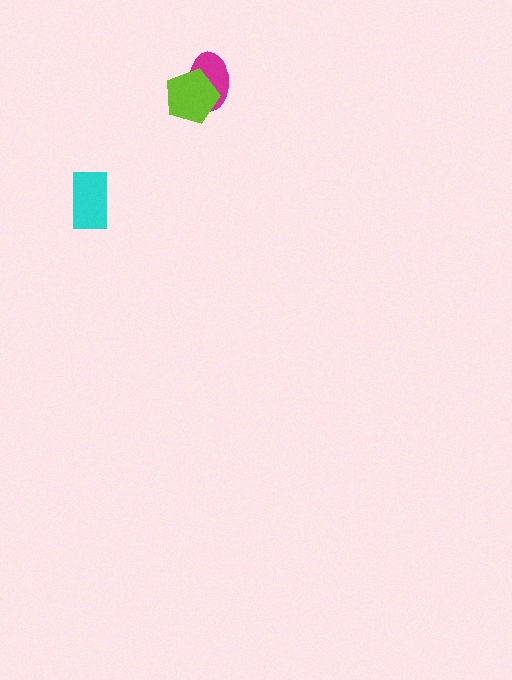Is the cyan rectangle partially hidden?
No, no other shape covers it.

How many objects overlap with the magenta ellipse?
1 object overlaps with the magenta ellipse.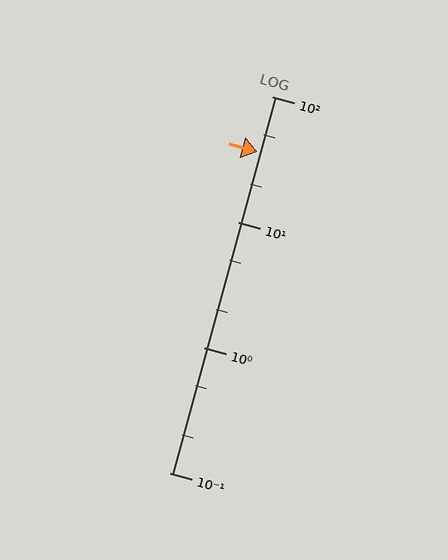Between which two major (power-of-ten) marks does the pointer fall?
The pointer is between 10 and 100.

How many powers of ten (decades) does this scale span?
The scale spans 3 decades, from 0.1 to 100.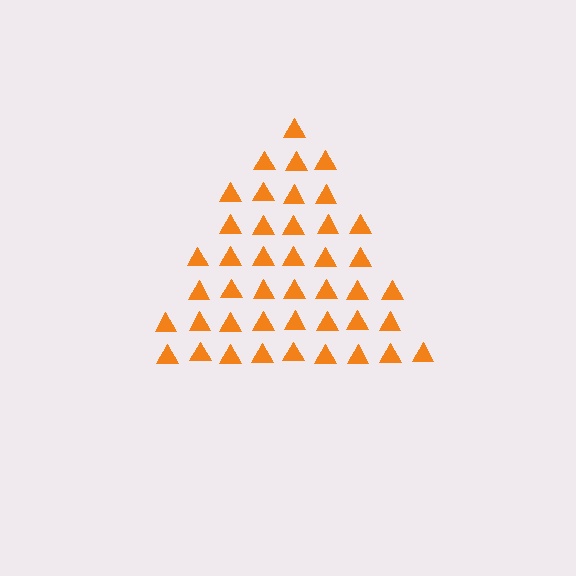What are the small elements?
The small elements are triangles.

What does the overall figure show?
The overall figure shows a triangle.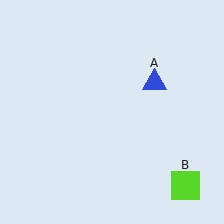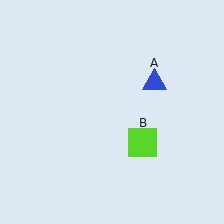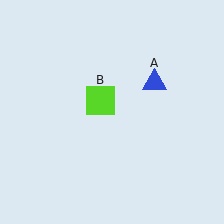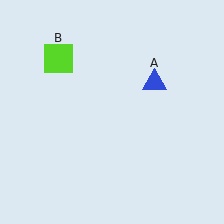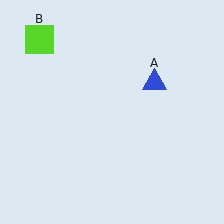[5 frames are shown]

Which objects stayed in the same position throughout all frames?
Blue triangle (object A) remained stationary.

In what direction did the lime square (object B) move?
The lime square (object B) moved up and to the left.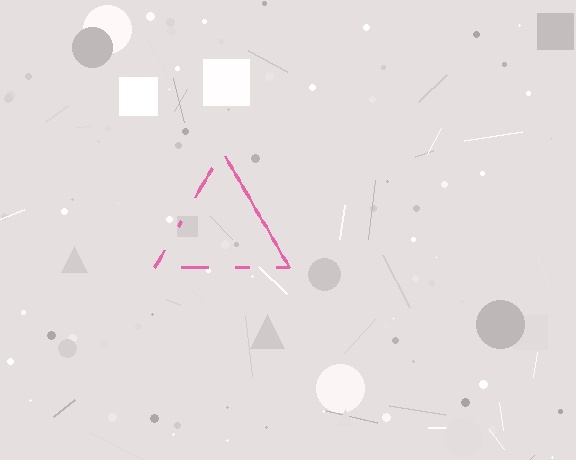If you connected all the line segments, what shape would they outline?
They would outline a triangle.